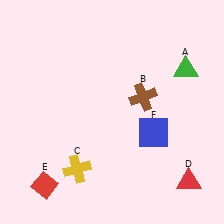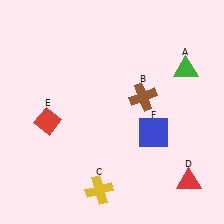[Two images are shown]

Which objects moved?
The objects that moved are: the yellow cross (C), the red diamond (E).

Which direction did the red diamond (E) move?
The red diamond (E) moved up.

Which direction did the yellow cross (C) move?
The yellow cross (C) moved right.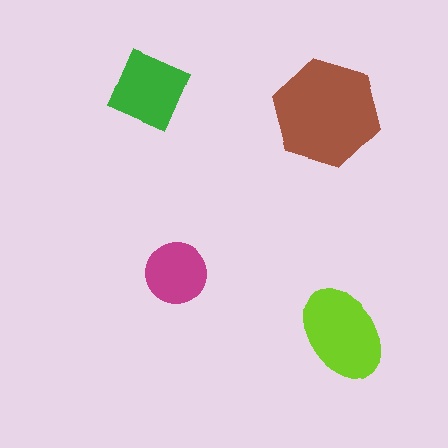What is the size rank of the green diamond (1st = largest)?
3rd.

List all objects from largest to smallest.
The brown hexagon, the lime ellipse, the green diamond, the magenta circle.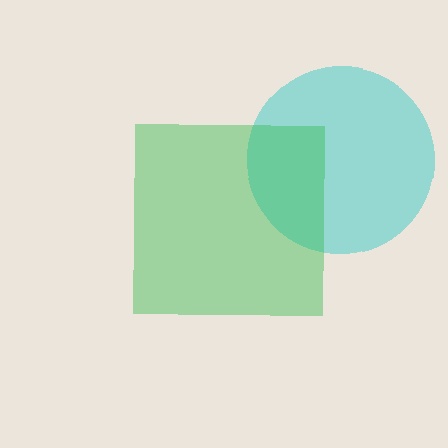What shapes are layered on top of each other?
The layered shapes are: a cyan circle, a green square.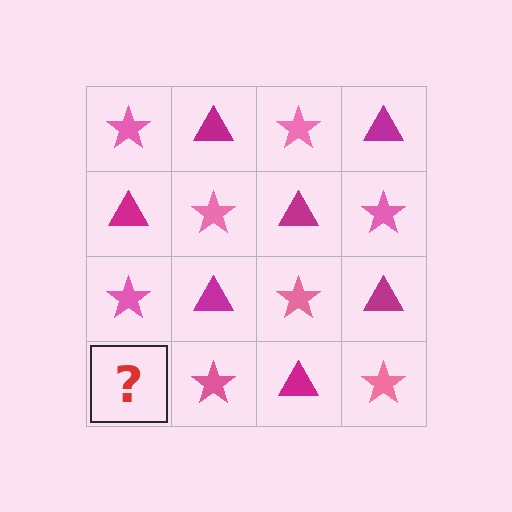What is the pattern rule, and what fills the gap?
The rule is that it alternates pink star and magenta triangle in a checkerboard pattern. The gap should be filled with a magenta triangle.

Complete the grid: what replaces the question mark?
The question mark should be replaced with a magenta triangle.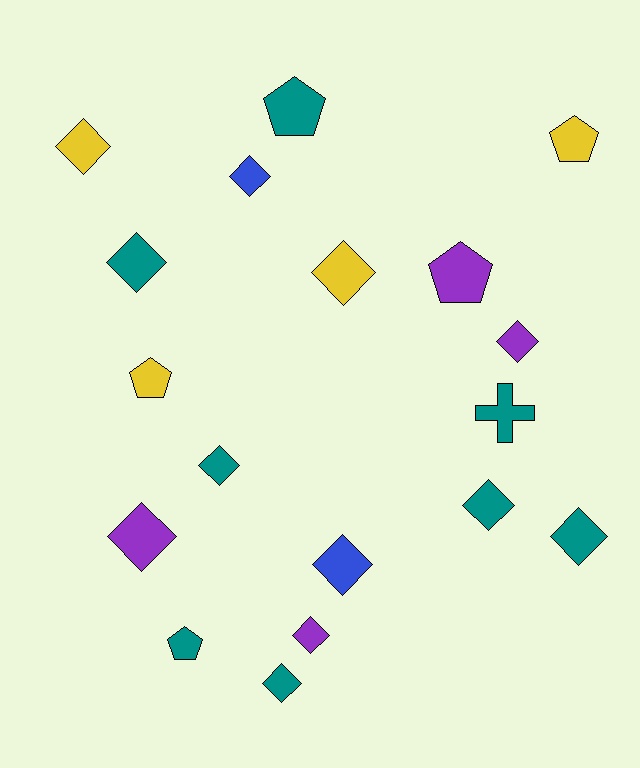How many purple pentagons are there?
There is 1 purple pentagon.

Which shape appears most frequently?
Diamond, with 12 objects.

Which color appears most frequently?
Teal, with 8 objects.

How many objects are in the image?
There are 18 objects.